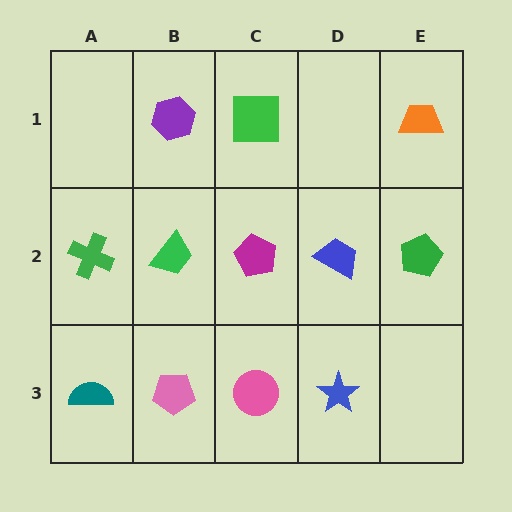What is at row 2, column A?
A green cross.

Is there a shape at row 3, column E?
No, that cell is empty.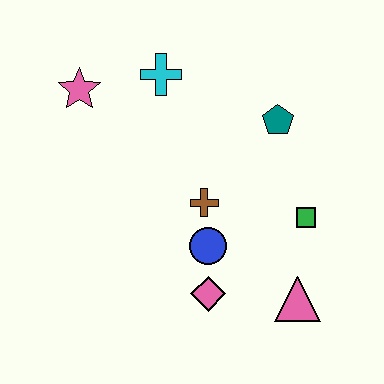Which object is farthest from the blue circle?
The pink star is farthest from the blue circle.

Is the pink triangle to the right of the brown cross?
Yes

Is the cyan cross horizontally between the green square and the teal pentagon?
No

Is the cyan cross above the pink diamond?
Yes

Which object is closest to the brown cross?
The blue circle is closest to the brown cross.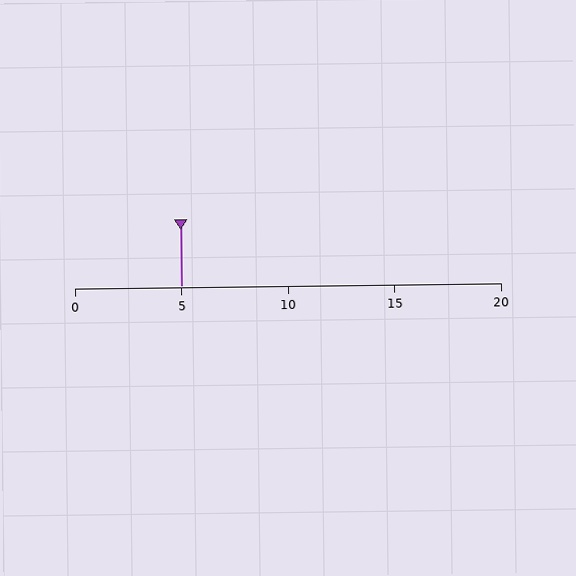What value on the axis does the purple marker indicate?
The marker indicates approximately 5.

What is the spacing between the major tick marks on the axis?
The major ticks are spaced 5 apart.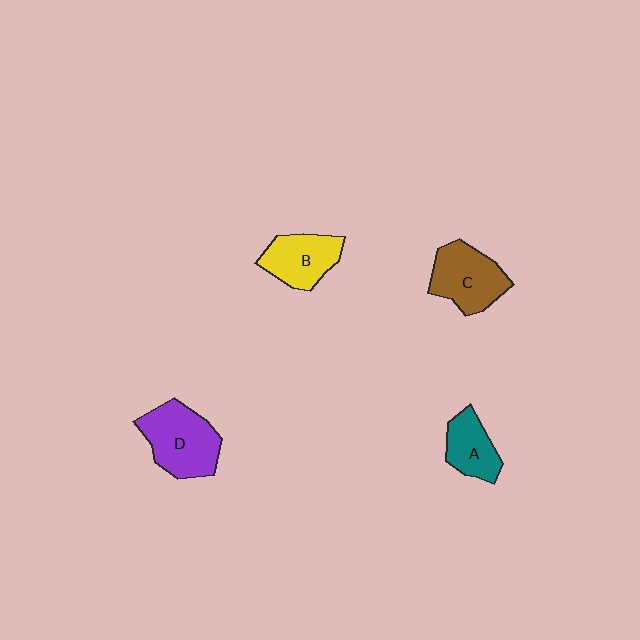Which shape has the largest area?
Shape D (purple).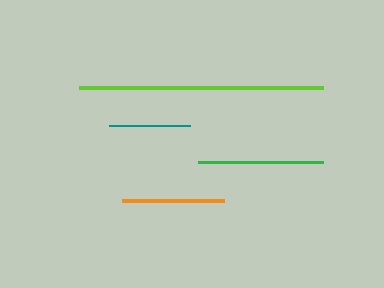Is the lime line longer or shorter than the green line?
The lime line is longer than the green line.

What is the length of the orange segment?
The orange segment is approximately 101 pixels long.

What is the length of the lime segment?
The lime segment is approximately 244 pixels long.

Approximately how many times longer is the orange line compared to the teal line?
The orange line is approximately 1.2 times the length of the teal line.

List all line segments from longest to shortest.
From longest to shortest: lime, green, orange, teal.